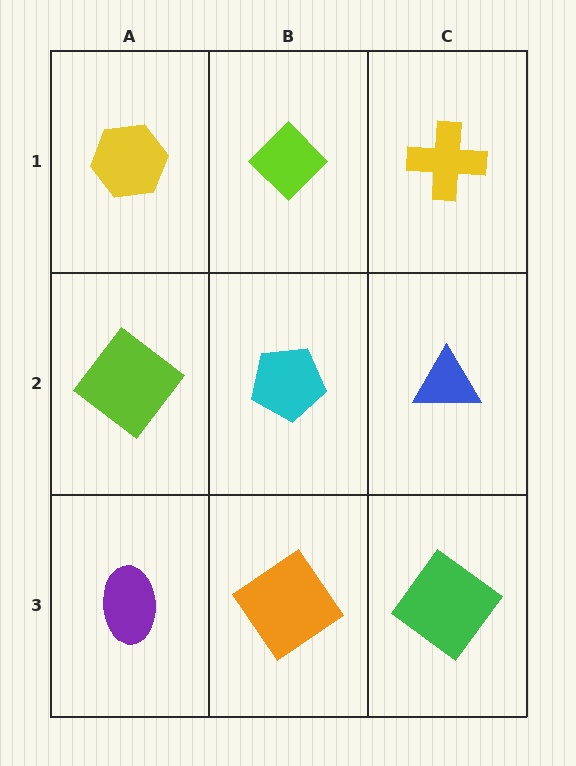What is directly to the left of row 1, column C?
A lime diamond.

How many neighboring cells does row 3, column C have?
2.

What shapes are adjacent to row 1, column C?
A blue triangle (row 2, column C), a lime diamond (row 1, column B).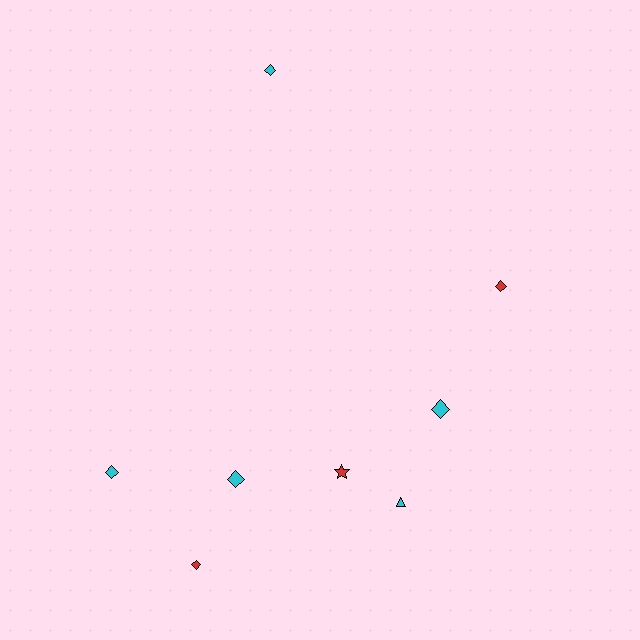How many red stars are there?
There is 1 red star.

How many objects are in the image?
There are 8 objects.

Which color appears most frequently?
Cyan, with 5 objects.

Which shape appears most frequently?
Diamond, with 6 objects.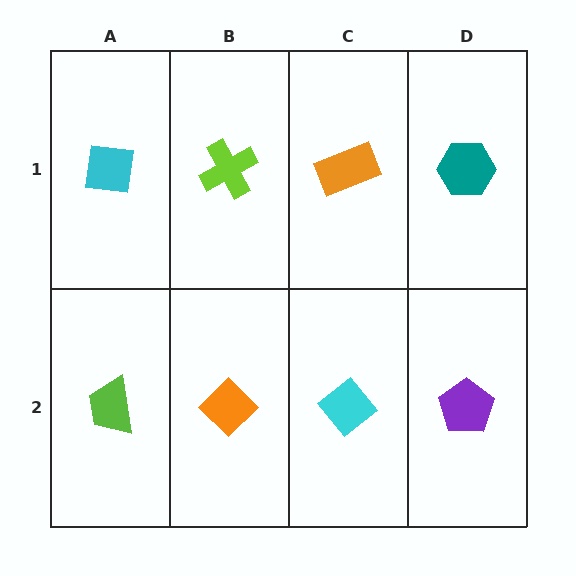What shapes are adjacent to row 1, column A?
A lime trapezoid (row 2, column A), a lime cross (row 1, column B).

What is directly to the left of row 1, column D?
An orange rectangle.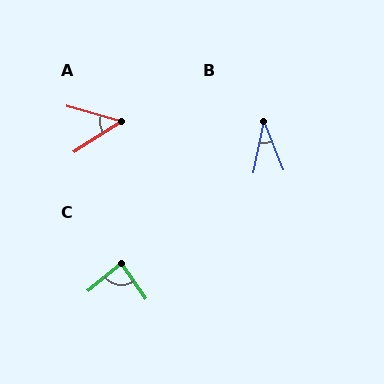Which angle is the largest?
C, at approximately 86 degrees.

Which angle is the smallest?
B, at approximately 34 degrees.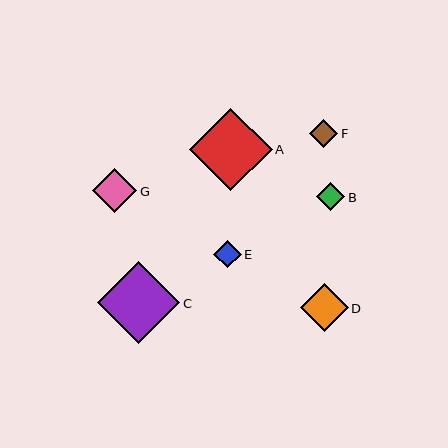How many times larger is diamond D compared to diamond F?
Diamond D is approximately 1.7 times the size of diamond F.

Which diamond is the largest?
Diamond A is the largest with a size of approximately 82 pixels.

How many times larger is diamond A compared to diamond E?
Diamond A is approximately 3.0 times the size of diamond E.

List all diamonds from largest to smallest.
From largest to smallest: A, C, D, G, F, B, E.